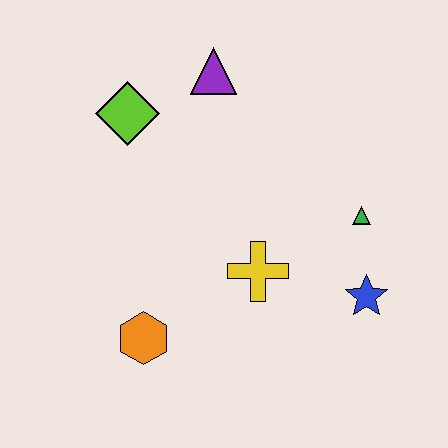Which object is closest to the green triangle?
The blue star is closest to the green triangle.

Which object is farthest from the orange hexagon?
The purple triangle is farthest from the orange hexagon.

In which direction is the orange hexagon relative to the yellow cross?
The orange hexagon is to the left of the yellow cross.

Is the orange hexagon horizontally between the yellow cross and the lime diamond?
Yes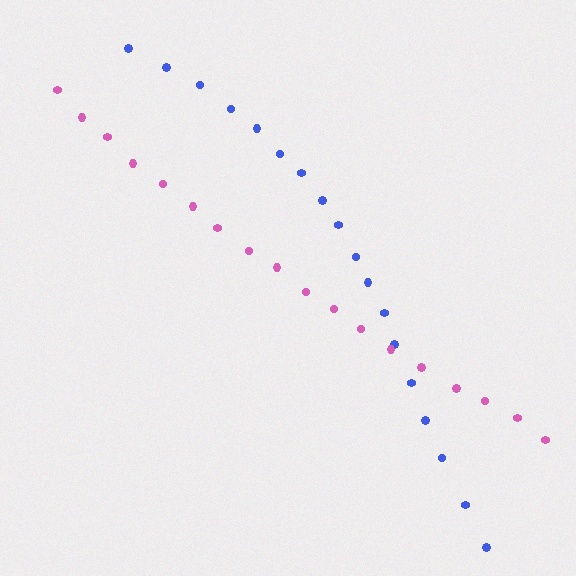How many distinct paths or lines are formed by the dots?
There are 2 distinct paths.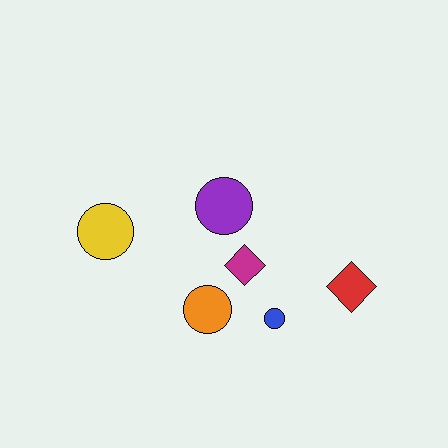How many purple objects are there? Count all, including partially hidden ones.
There is 1 purple object.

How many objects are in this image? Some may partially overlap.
There are 6 objects.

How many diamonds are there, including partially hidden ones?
There are 2 diamonds.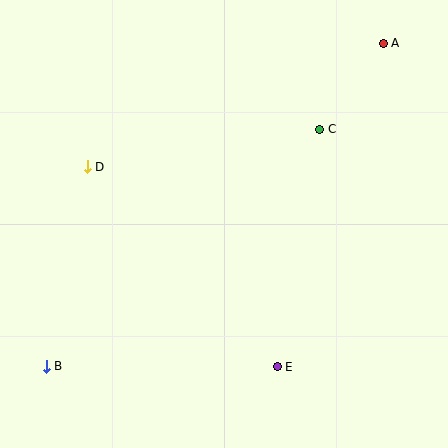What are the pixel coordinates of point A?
Point A is at (383, 43).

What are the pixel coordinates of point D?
Point D is at (87, 167).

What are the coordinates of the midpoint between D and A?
The midpoint between D and A is at (235, 105).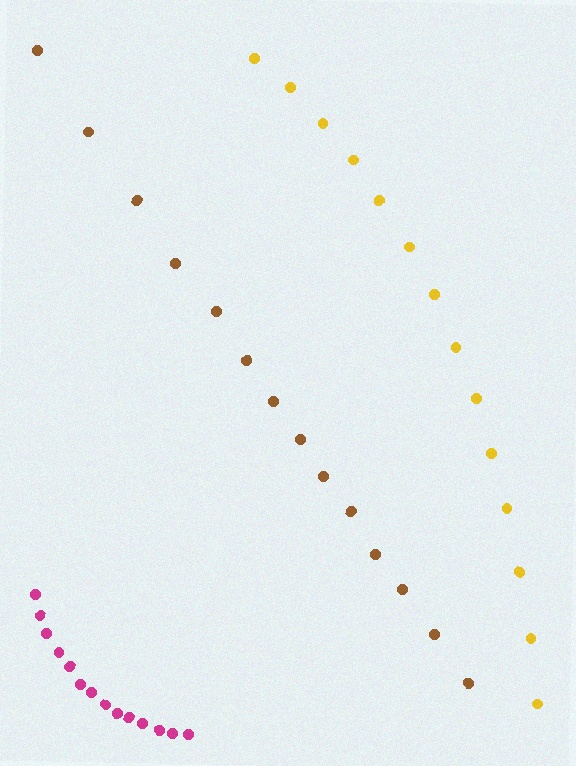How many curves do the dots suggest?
There are 3 distinct paths.